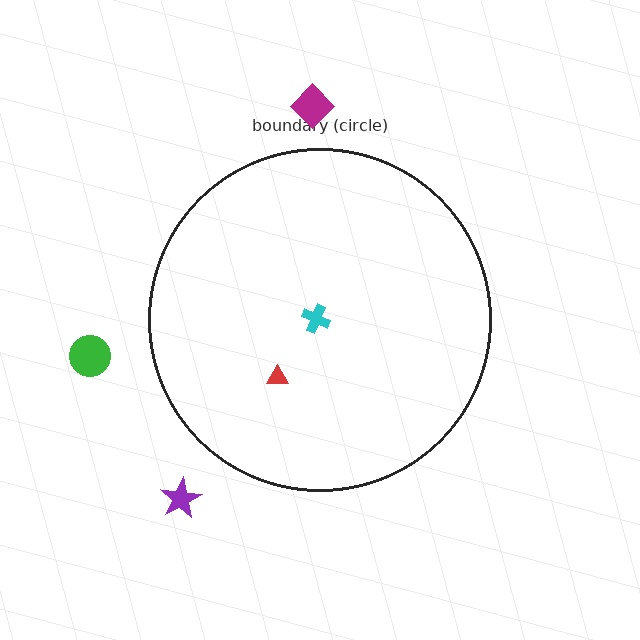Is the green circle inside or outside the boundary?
Outside.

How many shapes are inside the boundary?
2 inside, 3 outside.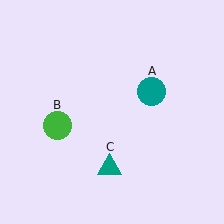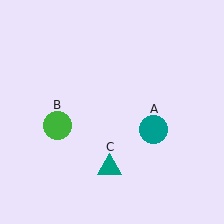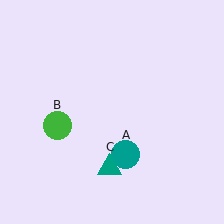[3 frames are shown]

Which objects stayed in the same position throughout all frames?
Green circle (object B) and teal triangle (object C) remained stationary.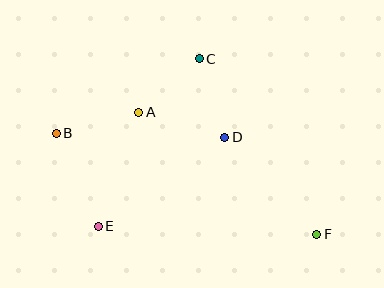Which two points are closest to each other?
Points A and C are closest to each other.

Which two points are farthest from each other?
Points B and F are farthest from each other.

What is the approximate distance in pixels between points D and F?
The distance between D and F is approximately 134 pixels.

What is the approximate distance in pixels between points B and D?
The distance between B and D is approximately 168 pixels.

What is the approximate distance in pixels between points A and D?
The distance between A and D is approximately 90 pixels.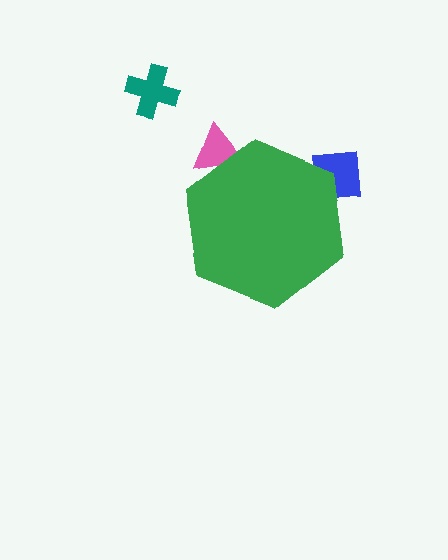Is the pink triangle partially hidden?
Yes, the pink triangle is partially hidden behind the green hexagon.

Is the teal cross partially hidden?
No, the teal cross is fully visible.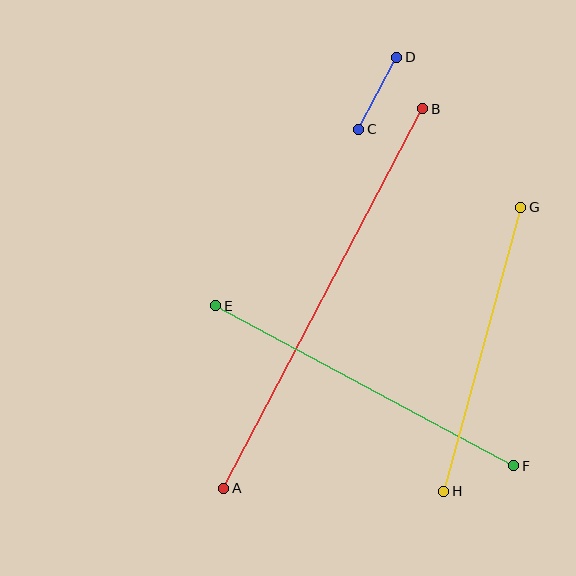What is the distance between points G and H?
The distance is approximately 294 pixels.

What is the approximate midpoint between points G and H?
The midpoint is at approximately (482, 349) pixels.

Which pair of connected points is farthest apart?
Points A and B are farthest apart.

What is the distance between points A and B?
The distance is approximately 428 pixels.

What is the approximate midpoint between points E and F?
The midpoint is at approximately (365, 386) pixels.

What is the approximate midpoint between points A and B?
The midpoint is at approximately (323, 299) pixels.